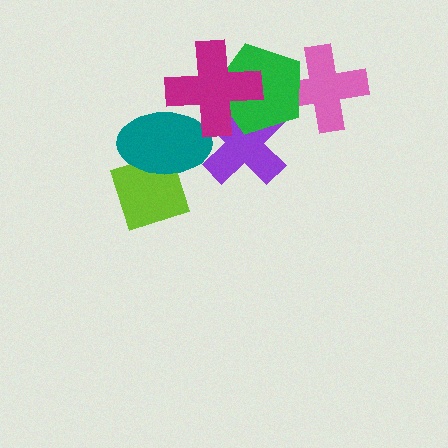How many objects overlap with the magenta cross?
3 objects overlap with the magenta cross.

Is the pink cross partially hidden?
Yes, it is partially covered by another shape.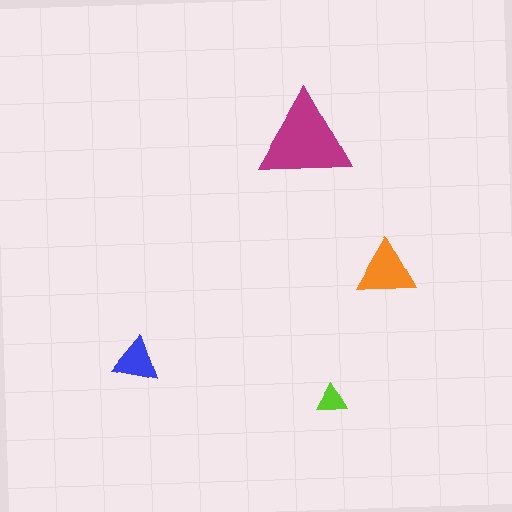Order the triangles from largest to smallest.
the magenta one, the orange one, the blue one, the lime one.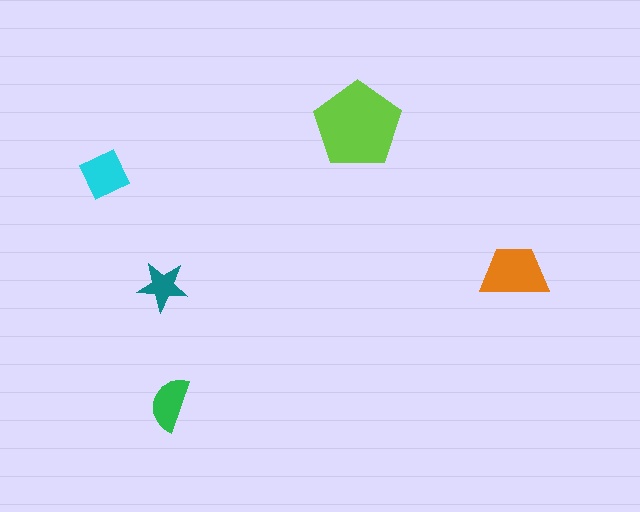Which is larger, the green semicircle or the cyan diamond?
The cyan diamond.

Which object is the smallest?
The teal star.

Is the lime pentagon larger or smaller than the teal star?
Larger.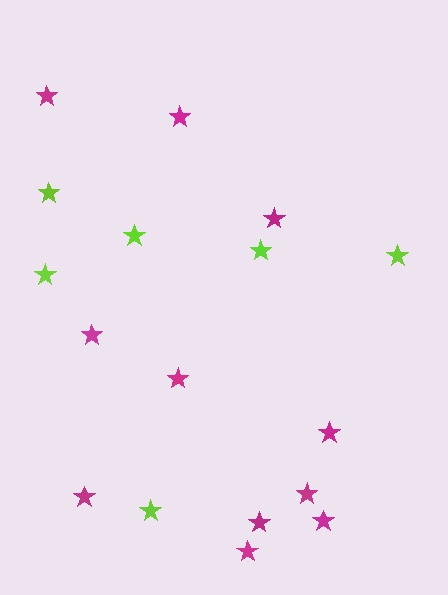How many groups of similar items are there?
There are 2 groups: one group of magenta stars (11) and one group of lime stars (6).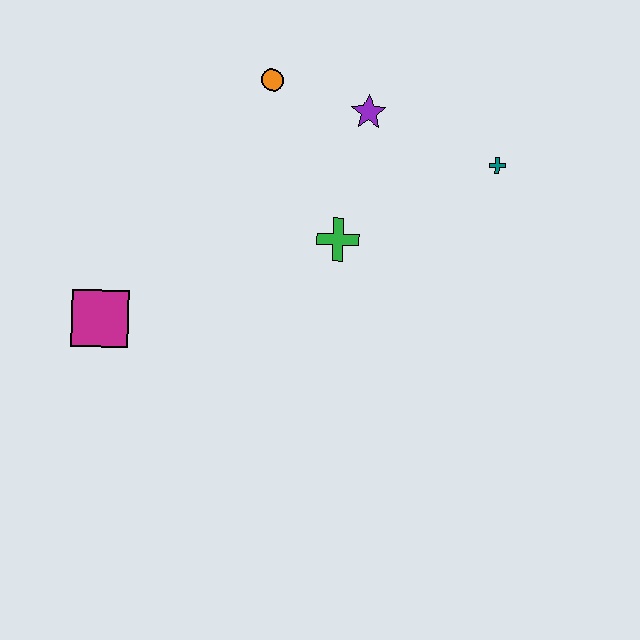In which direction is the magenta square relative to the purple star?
The magenta square is to the left of the purple star.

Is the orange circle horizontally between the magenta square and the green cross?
Yes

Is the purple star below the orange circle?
Yes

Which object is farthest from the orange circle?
The magenta square is farthest from the orange circle.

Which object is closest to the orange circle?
The purple star is closest to the orange circle.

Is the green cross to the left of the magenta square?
No